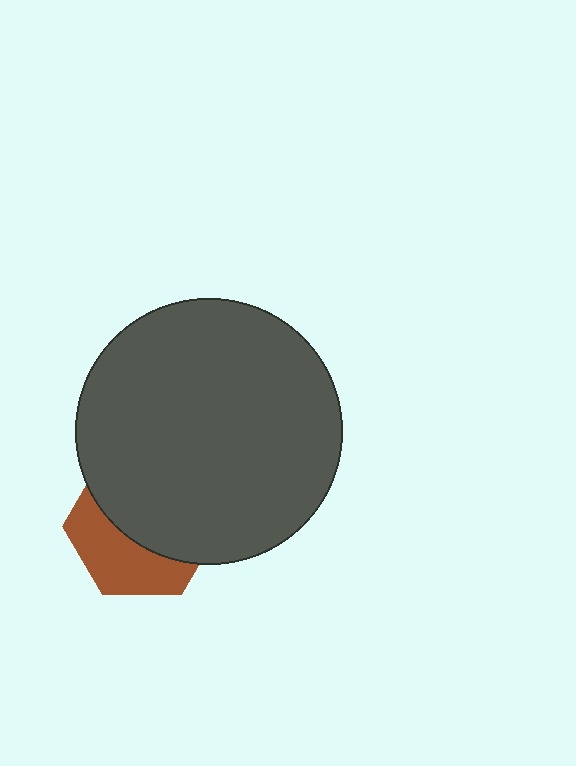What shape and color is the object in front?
The object in front is a dark gray circle.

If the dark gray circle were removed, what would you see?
You would see the complete brown hexagon.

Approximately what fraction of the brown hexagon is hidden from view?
Roughly 59% of the brown hexagon is hidden behind the dark gray circle.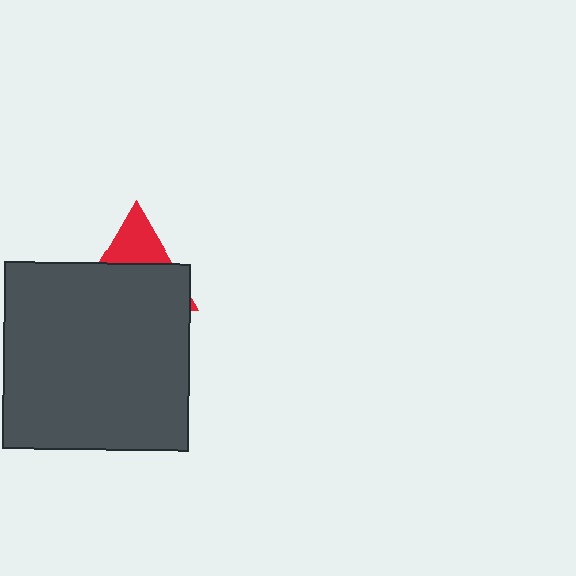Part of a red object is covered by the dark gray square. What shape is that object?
It is a triangle.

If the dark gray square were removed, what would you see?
You would see the complete red triangle.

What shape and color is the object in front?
The object in front is a dark gray square.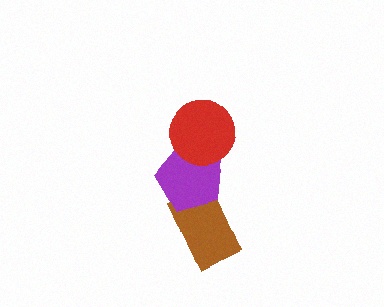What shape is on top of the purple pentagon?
The red circle is on top of the purple pentagon.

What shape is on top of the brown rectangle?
The purple pentagon is on top of the brown rectangle.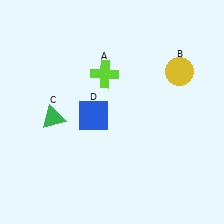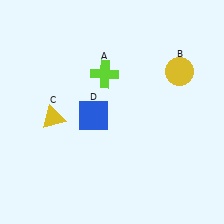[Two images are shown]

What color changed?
The triangle (C) changed from green in Image 1 to yellow in Image 2.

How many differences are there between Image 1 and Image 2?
There is 1 difference between the two images.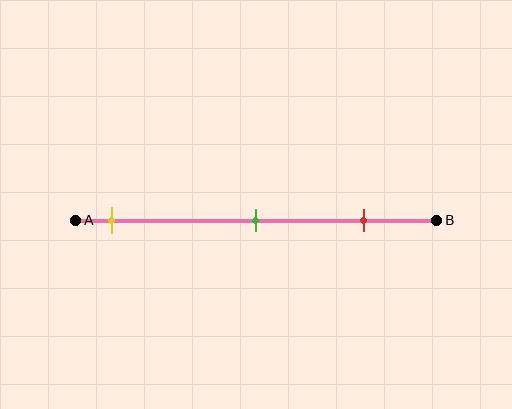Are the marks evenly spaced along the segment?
Yes, the marks are approximately evenly spaced.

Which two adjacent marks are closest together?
The green and red marks are the closest adjacent pair.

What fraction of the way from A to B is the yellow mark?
The yellow mark is approximately 10% (0.1) of the way from A to B.